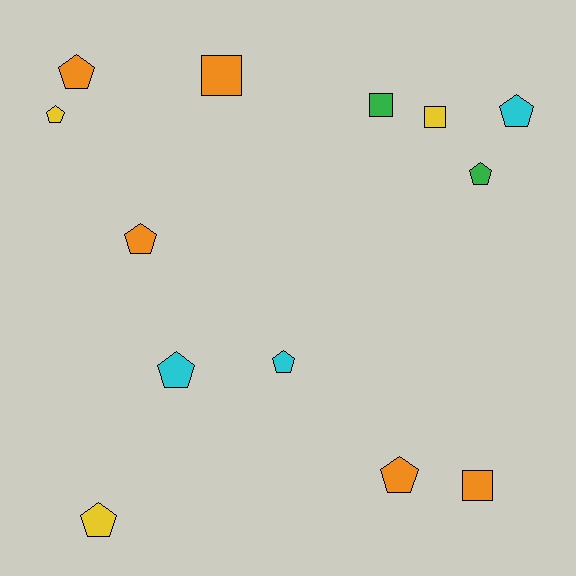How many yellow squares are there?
There is 1 yellow square.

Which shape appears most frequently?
Pentagon, with 9 objects.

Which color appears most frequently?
Orange, with 5 objects.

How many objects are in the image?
There are 13 objects.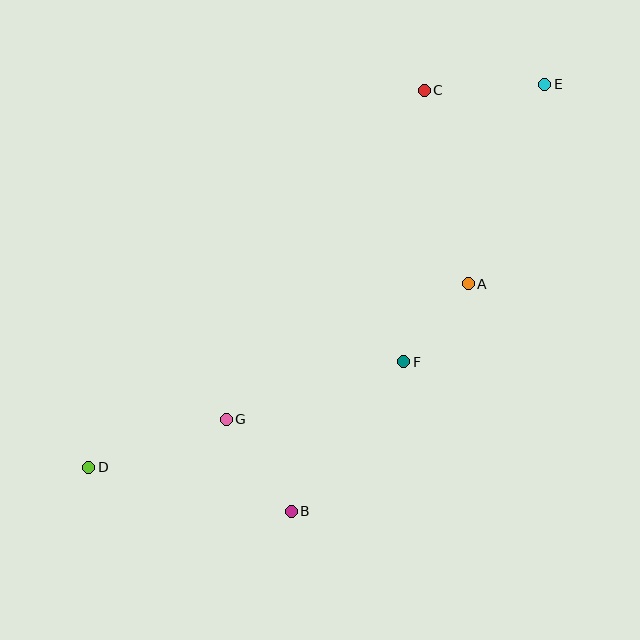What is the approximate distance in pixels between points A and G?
The distance between A and G is approximately 278 pixels.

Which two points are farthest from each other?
Points D and E are farthest from each other.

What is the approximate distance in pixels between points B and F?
The distance between B and F is approximately 187 pixels.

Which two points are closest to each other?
Points A and F are closest to each other.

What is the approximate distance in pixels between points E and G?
The distance between E and G is approximately 463 pixels.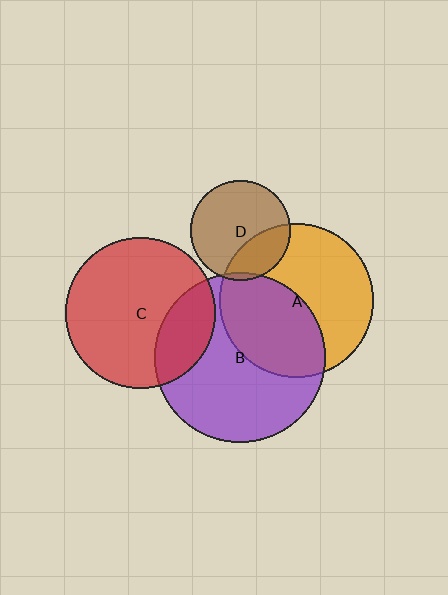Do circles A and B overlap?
Yes.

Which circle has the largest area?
Circle B (purple).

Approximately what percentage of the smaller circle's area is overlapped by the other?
Approximately 45%.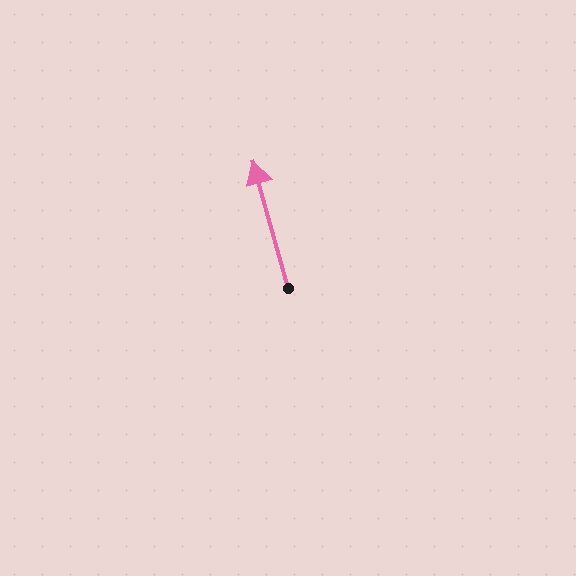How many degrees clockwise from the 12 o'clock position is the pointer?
Approximately 345 degrees.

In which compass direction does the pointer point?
North.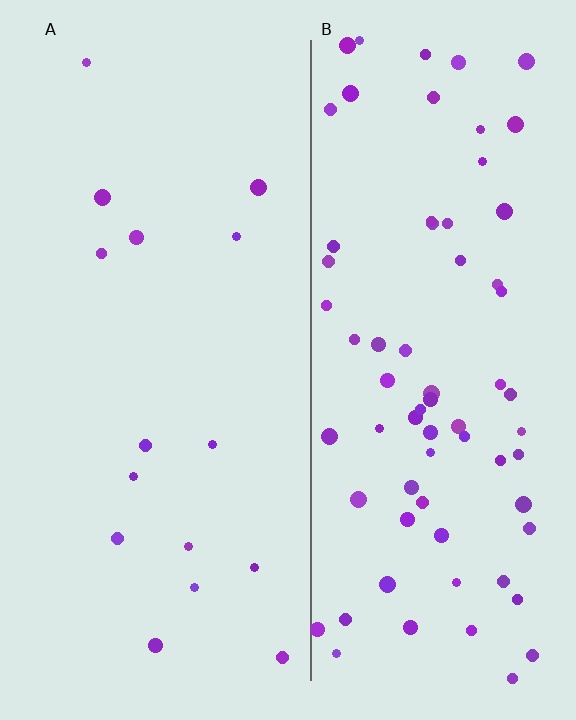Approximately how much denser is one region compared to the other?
Approximately 4.7× — region B over region A.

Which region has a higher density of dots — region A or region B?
B (the right).